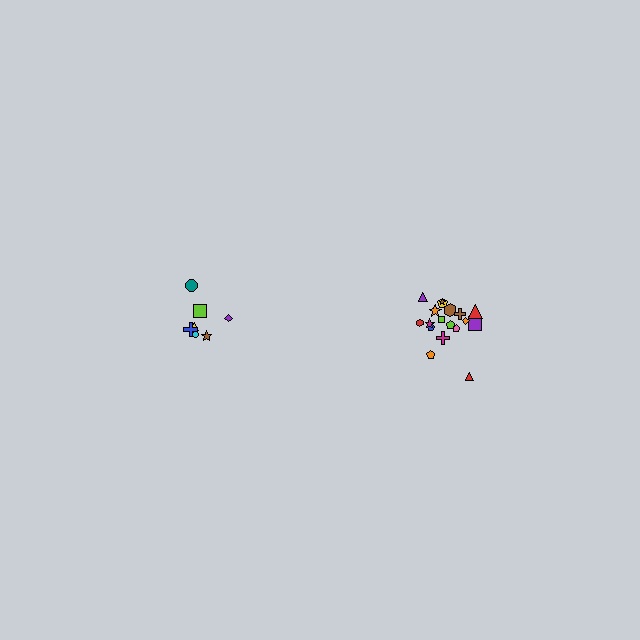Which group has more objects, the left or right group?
The right group.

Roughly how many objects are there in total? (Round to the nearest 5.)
Roughly 25 objects in total.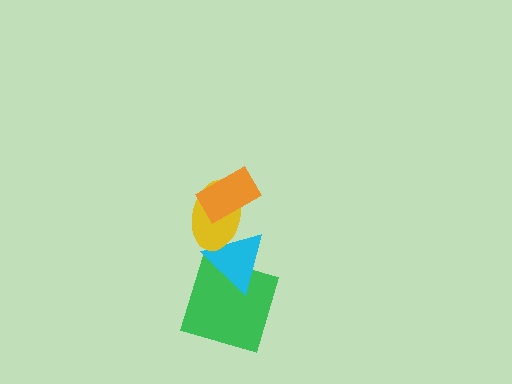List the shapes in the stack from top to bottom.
From top to bottom: the orange rectangle, the yellow ellipse, the cyan triangle, the green square.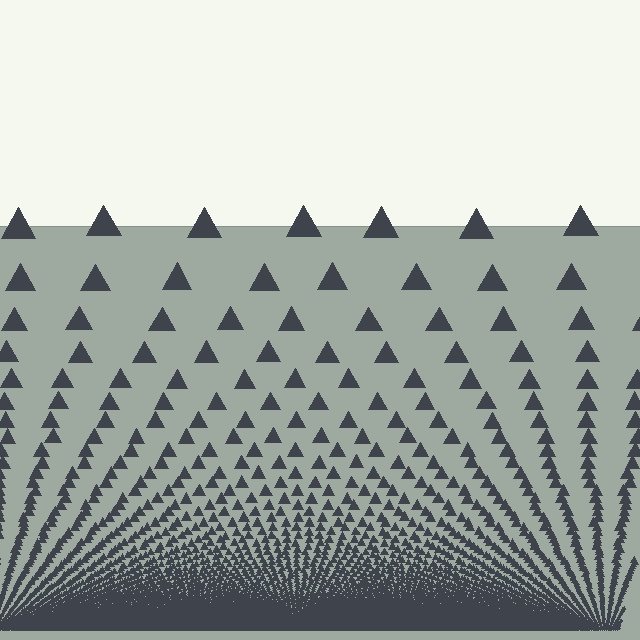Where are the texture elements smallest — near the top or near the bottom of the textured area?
Near the bottom.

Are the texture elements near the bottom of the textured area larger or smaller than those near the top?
Smaller. The gradient is inverted — elements near the bottom are smaller and denser.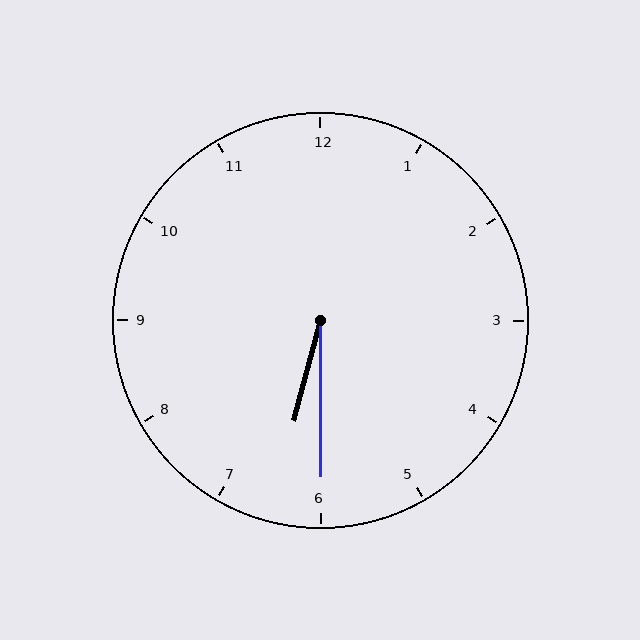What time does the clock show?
6:30.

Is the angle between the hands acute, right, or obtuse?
It is acute.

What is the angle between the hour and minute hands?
Approximately 15 degrees.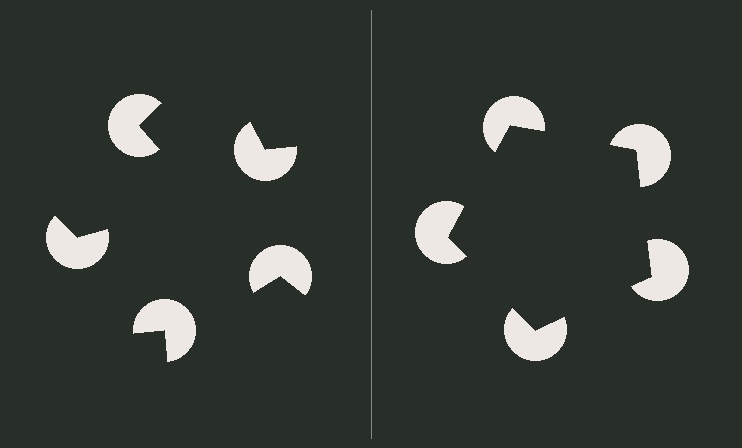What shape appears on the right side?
An illusory pentagon.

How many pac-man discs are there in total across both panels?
10 — 5 on each side.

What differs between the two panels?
The pac-man discs are positioned identically on both sides; only the wedge orientations differ. On the right they align to a pentagon; on the left they are misaligned.